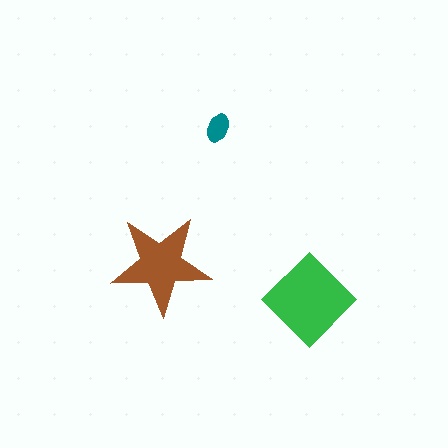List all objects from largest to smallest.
The green diamond, the brown star, the teal ellipse.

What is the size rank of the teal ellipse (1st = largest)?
3rd.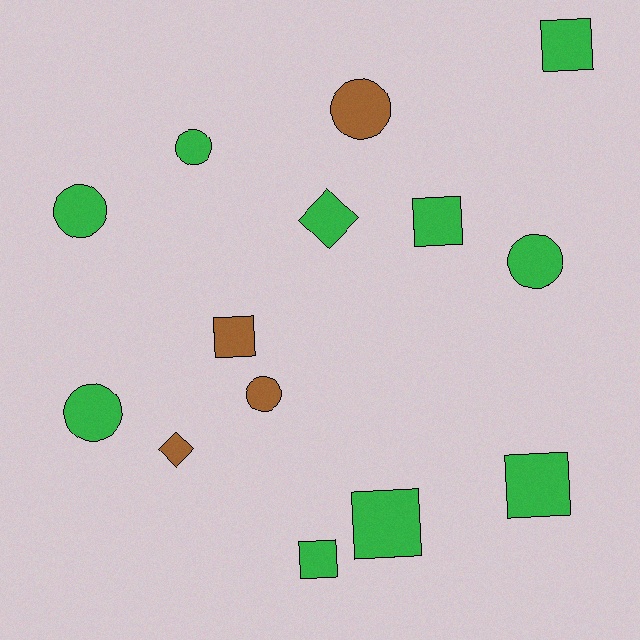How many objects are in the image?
There are 14 objects.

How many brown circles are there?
There are 2 brown circles.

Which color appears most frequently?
Green, with 10 objects.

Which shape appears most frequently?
Circle, with 6 objects.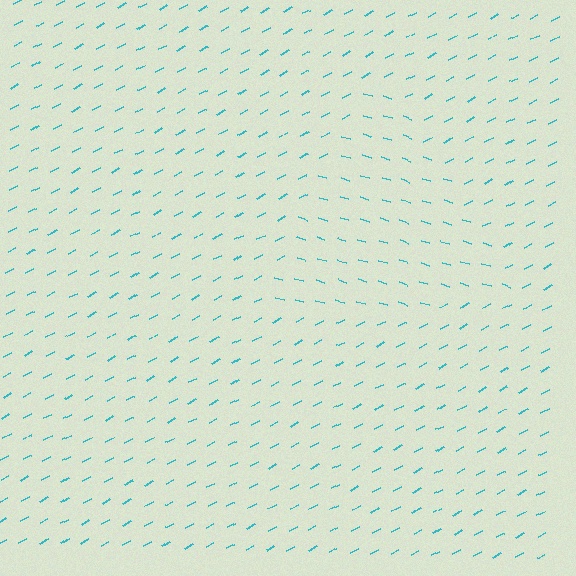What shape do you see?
I see a triangle.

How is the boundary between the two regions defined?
The boundary is defined purely by a change in line orientation (approximately 45 degrees difference). All lines are the same color and thickness.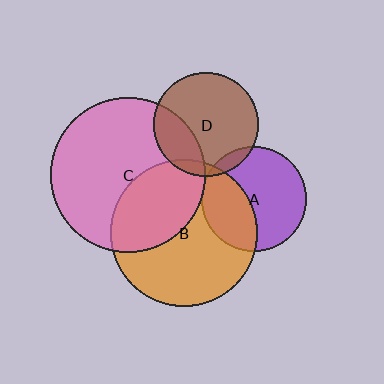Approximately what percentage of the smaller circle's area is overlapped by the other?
Approximately 25%.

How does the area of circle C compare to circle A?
Approximately 2.2 times.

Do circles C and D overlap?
Yes.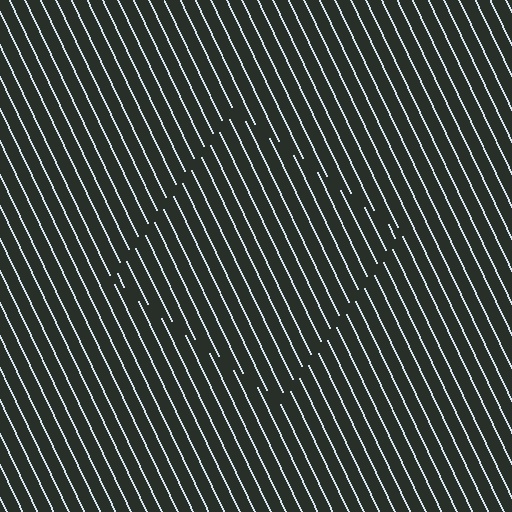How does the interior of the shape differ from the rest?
The interior of the shape contains the same grating, shifted by half a period — the contour is defined by the phase discontinuity where line-ends from the inner and outer gratings abut.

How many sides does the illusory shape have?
4 sides — the line-ends trace a square.